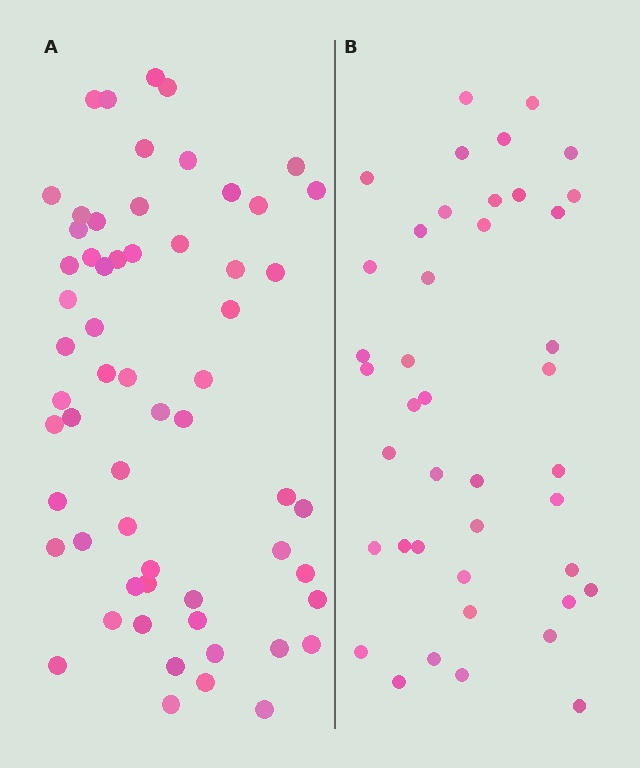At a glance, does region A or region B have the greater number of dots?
Region A (the left region) has more dots.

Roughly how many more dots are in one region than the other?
Region A has approximately 20 more dots than region B.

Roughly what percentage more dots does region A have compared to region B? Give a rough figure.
About 45% more.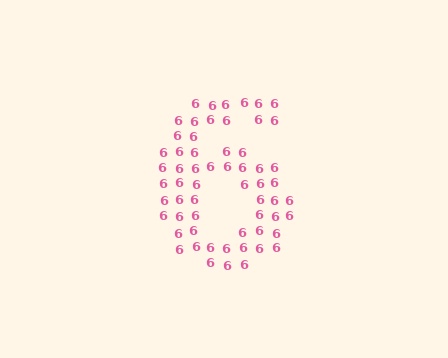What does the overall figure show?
The overall figure shows the digit 6.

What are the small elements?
The small elements are digit 6's.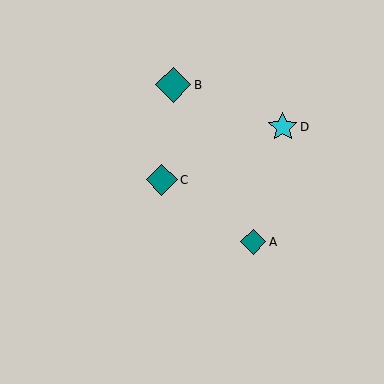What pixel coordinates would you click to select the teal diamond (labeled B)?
Click at (173, 85) to select the teal diamond B.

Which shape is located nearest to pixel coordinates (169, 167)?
The teal diamond (labeled C) at (162, 180) is nearest to that location.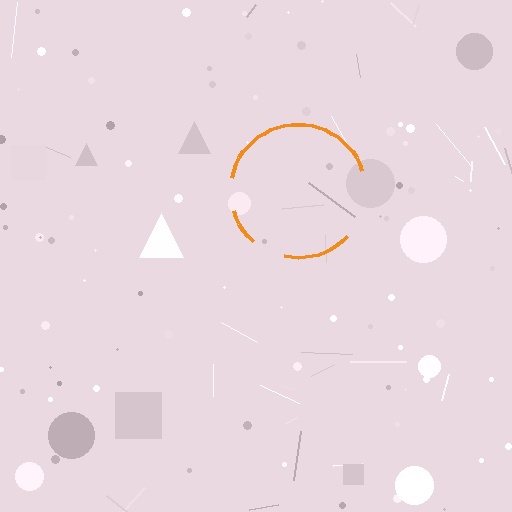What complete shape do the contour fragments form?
The contour fragments form a circle.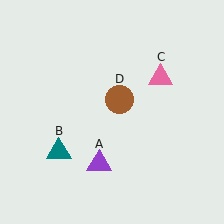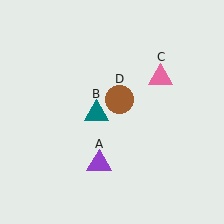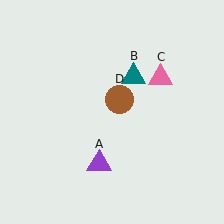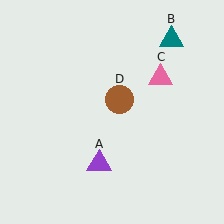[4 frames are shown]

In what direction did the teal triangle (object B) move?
The teal triangle (object B) moved up and to the right.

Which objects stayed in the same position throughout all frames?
Purple triangle (object A) and pink triangle (object C) and brown circle (object D) remained stationary.